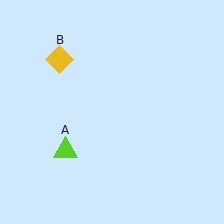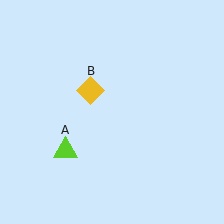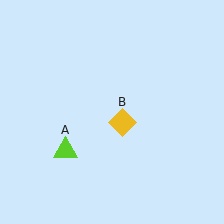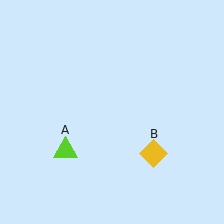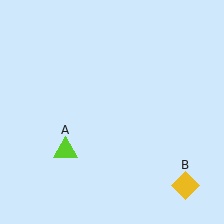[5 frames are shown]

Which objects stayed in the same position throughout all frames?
Lime triangle (object A) remained stationary.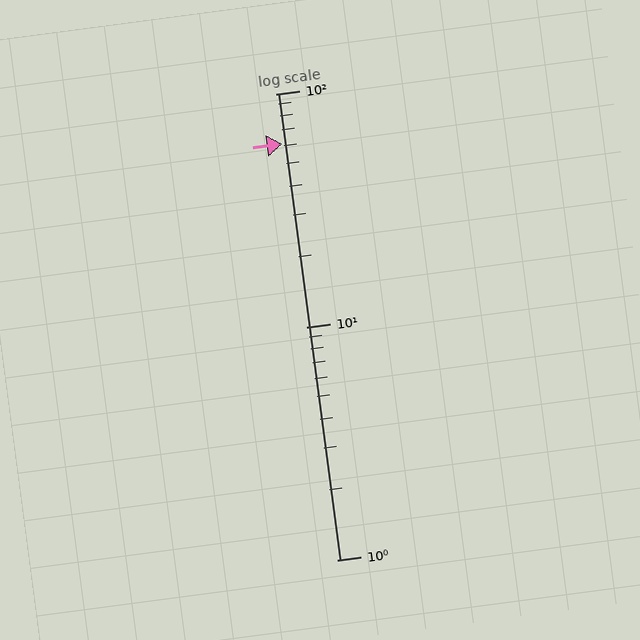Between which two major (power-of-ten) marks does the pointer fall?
The pointer is between 10 and 100.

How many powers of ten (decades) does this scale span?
The scale spans 2 decades, from 1 to 100.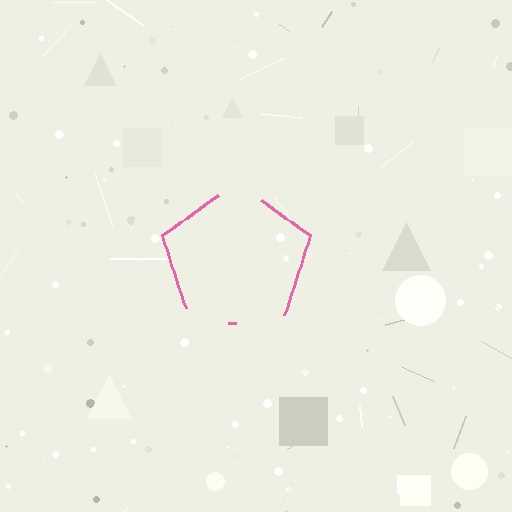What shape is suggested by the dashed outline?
The dashed outline suggests a pentagon.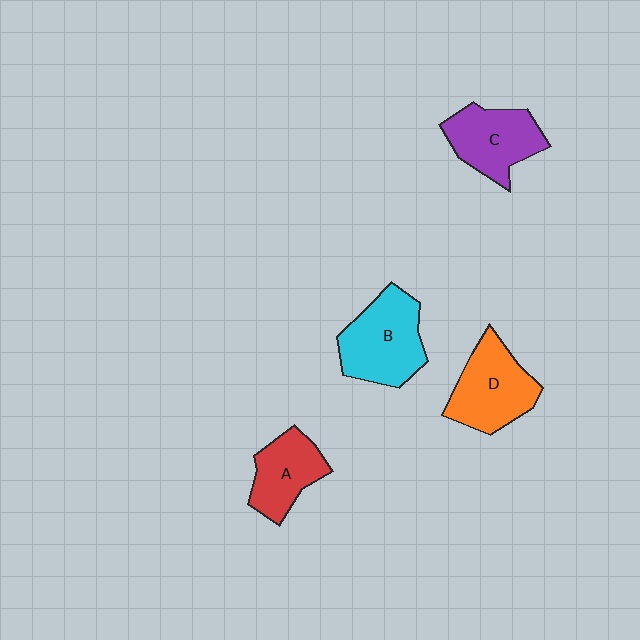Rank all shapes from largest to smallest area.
From largest to smallest: B (cyan), D (orange), C (purple), A (red).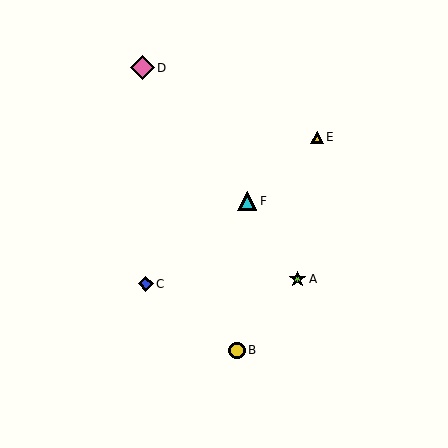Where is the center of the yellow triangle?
The center of the yellow triangle is at (317, 137).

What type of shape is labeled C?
Shape C is a blue diamond.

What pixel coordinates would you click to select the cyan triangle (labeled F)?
Click at (247, 201) to select the cyan triangle F.